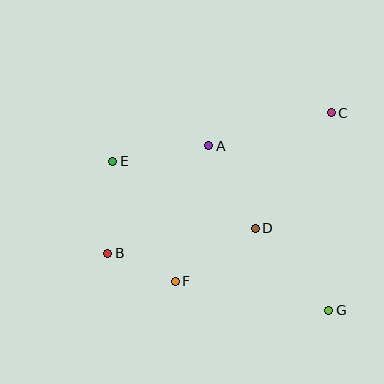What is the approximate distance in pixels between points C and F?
The distance between C and F is approximately 230 pixels.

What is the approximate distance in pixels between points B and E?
The distance between B and E is approximately 92 pixels.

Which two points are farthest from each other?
Points B and C are farthest from each other.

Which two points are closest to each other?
Points B and F are closest to each other.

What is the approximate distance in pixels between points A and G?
The distance between A and G is approximately 204 pixels.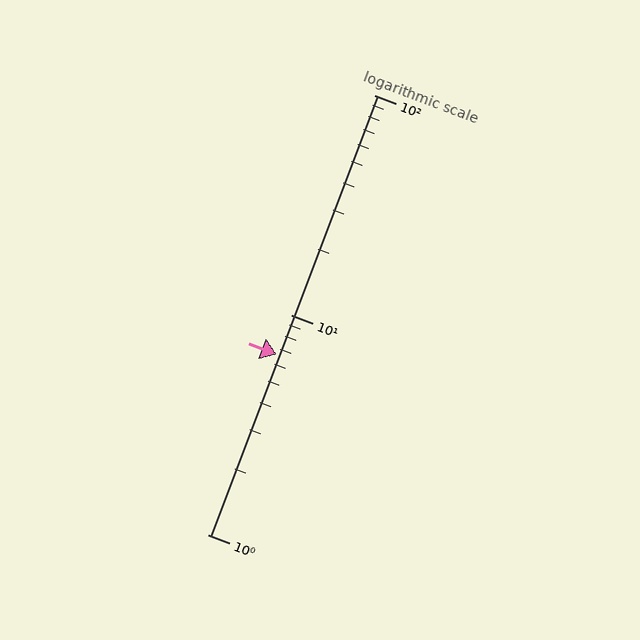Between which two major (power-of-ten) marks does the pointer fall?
The pointer is between 1 and 10.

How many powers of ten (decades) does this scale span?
The scale spans 2 decades, from 1 to 100.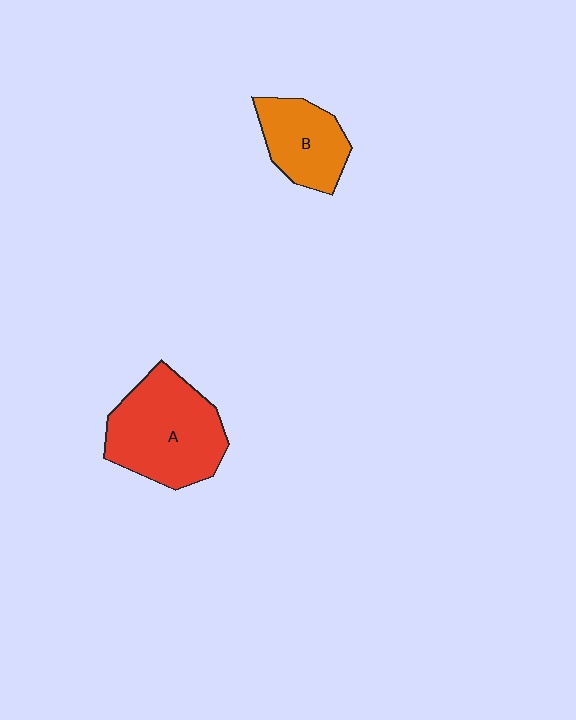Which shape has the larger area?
Shape A (red).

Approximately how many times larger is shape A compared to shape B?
Approximately 1.7 times.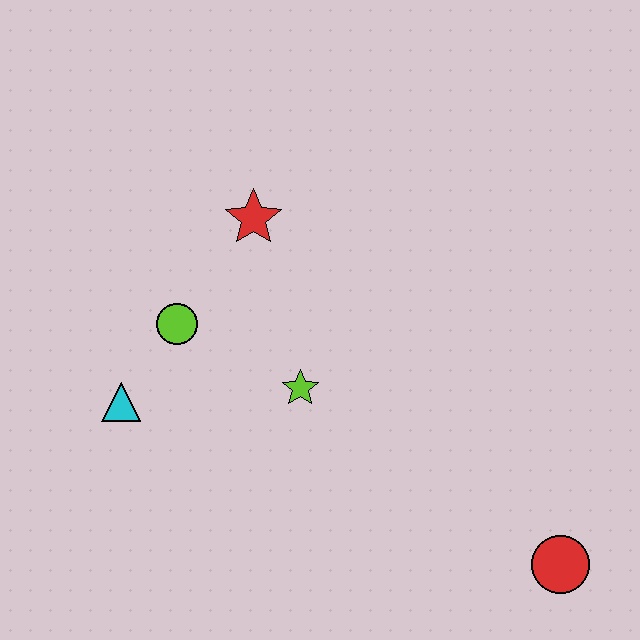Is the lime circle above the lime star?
Yes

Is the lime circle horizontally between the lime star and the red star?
No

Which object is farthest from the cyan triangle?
The red circle is farthest from the cyan triangle.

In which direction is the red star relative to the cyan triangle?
The red star is above the cyan triangle.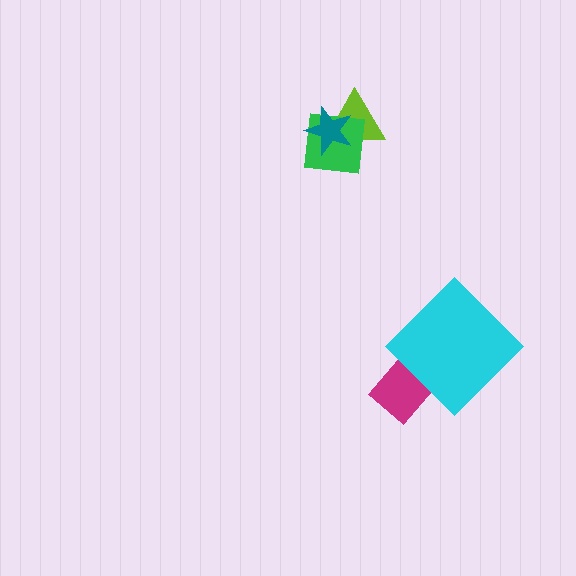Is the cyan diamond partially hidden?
No, no other shape covers it.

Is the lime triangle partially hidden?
Yes, it is partially covered by another shape.